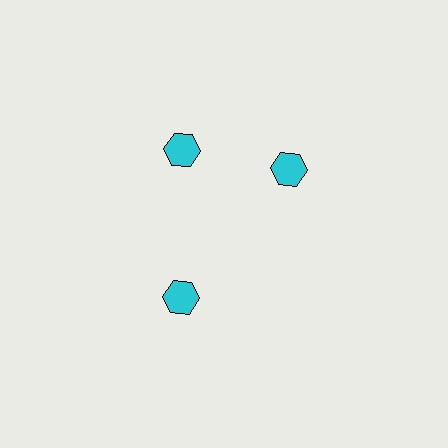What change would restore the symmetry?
The symmetry would be restored by rotating it back into even spacing with its neighbors so that all 3 hexagons sit at equal angles and equal distance from the center.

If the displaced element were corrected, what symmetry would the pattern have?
It would have 3-fold rotational symmetry — the pattern would map onto itself every 120 degrees.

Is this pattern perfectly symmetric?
No. The 3 cyan hexagons are arranged in a ring, but one element near the 3 o'clock position is rotated out of alignment along the ring, breaking the 3-fold rotational symmetry.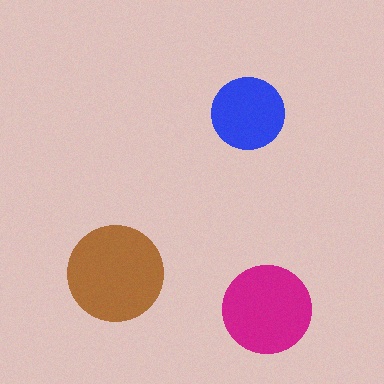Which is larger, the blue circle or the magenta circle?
The magenta one.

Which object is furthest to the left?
The brown circle is leftmost.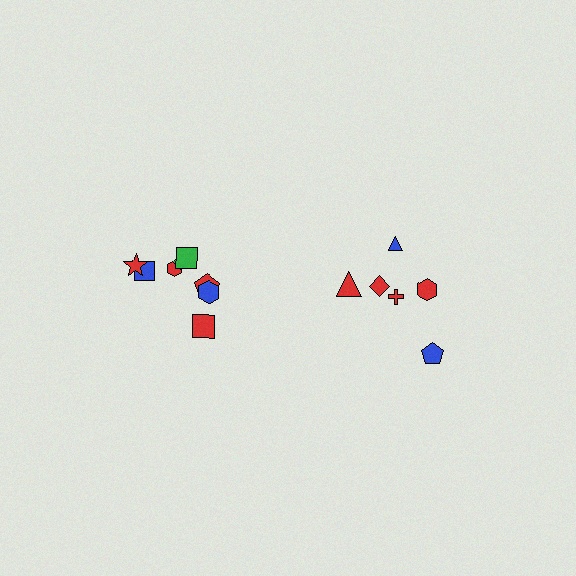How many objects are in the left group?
There are 8 objects.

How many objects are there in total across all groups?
There are 14 objects.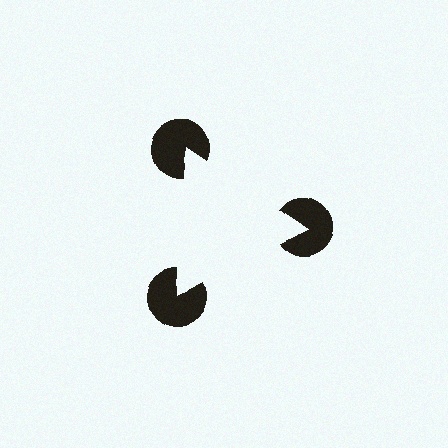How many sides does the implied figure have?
3 sides.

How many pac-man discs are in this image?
There are 3 — one at each vertex of the illusory triangle.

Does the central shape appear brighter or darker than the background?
It typically appears slightly brighter than the background, even though no actual brightness change is drawn.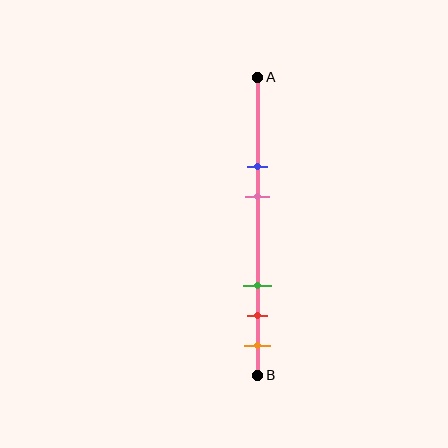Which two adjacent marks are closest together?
The red and orange marks are the closest adjacent pair.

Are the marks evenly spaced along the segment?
No, the marks are not evenly spaced.